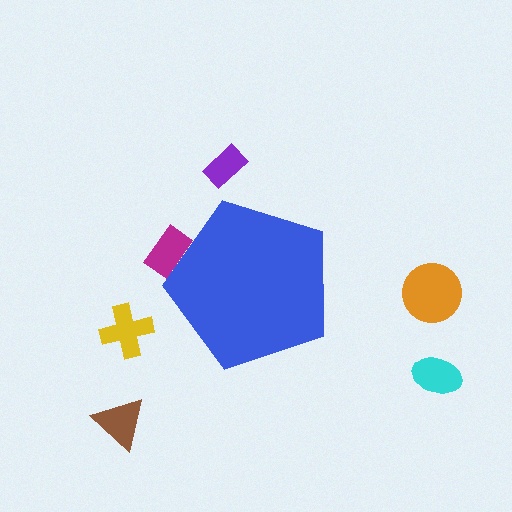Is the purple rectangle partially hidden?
No, the purple rectangle is fully visible.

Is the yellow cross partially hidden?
No, the yellow cross is fully visible.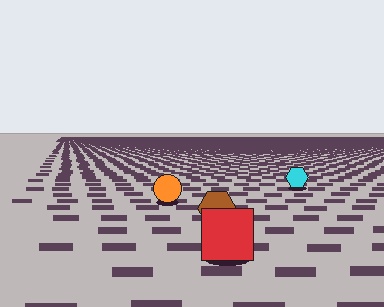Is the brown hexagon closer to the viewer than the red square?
No. The red square is closer — you can tell from the texture gradient: the ground texture is coarser near it.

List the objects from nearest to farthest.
From nearest to farthest: the red square, the brown hexagon, the orange circle, the cyan hexagon.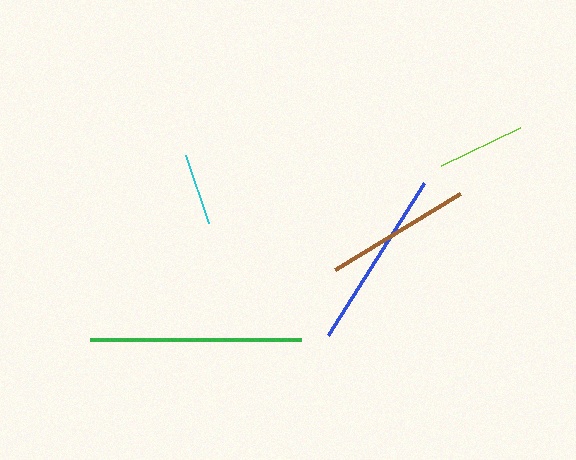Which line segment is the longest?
The green line is the longest at approximately 210 pixels.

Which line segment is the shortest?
The cyan line is the shortest at approximately 73 pixels.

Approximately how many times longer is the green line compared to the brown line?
The green line is approximately 1.4 times the length of the brown line.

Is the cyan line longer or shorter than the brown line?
The brown line is longer than the cyan line.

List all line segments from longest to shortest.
From longest to shortest: green, blue, brown, lime, cyan.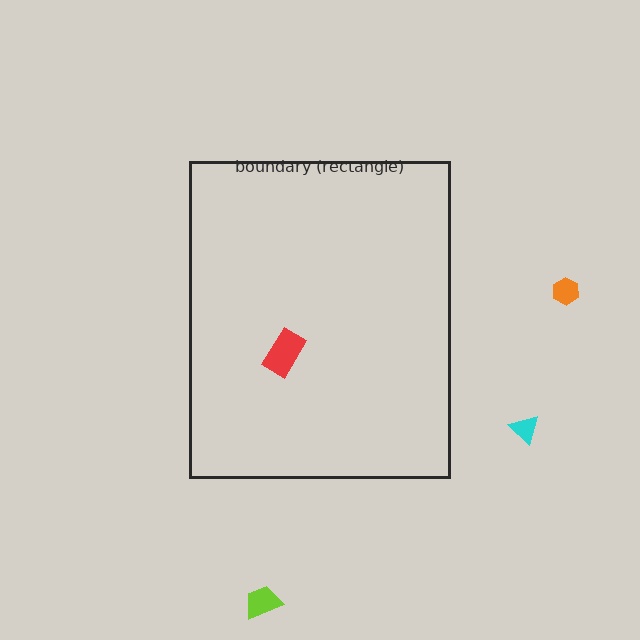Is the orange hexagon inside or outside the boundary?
Outside.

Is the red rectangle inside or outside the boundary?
Inside.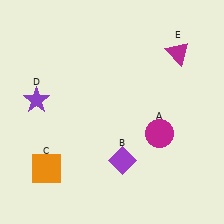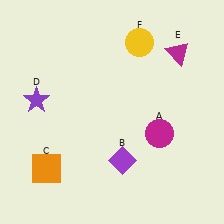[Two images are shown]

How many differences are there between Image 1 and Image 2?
There is 1 difference between the two images.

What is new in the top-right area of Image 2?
A yellow circle (F) was added in the top-right area of Image 2.